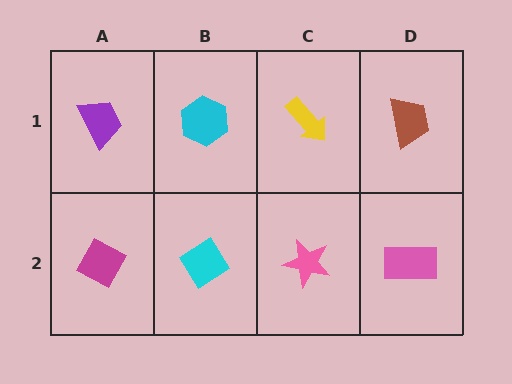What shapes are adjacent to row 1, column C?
A pink star (row 2, column C), a cyan hexagon (row 1, column B), a brown trapezoid (row 1, column D).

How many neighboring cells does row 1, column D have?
2.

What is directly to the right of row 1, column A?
A cyan hexagon.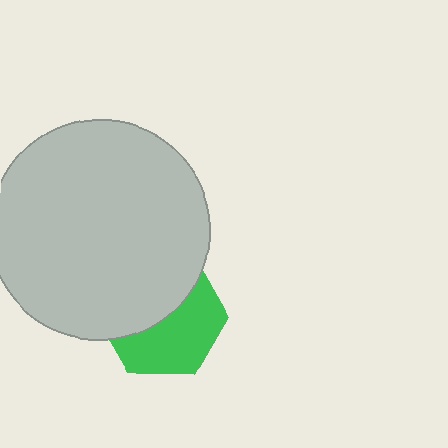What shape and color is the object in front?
The object in front is a light gray circle.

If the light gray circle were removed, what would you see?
You would see the complete green hexagon.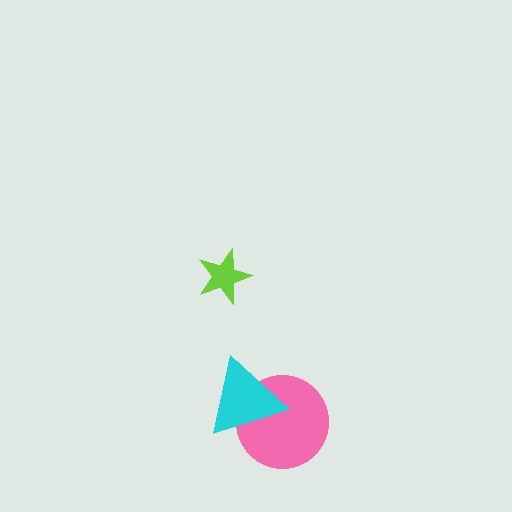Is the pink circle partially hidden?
Yes, it is partially covered by another shape.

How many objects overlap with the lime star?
0 objects overlap with the lime star.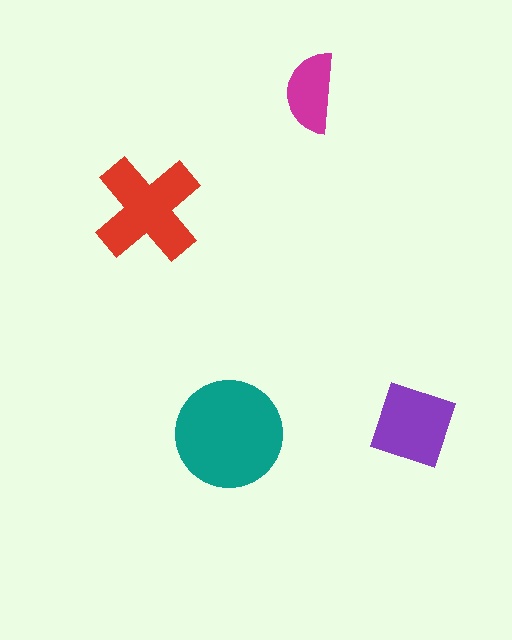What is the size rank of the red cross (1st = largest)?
2nd.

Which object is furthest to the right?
The purple diamond is rightmost.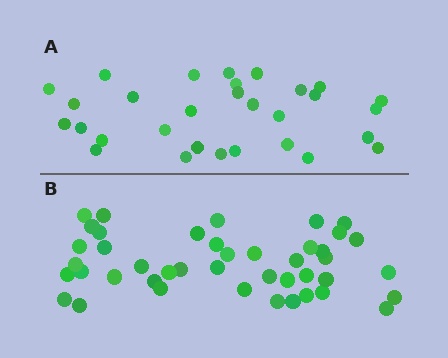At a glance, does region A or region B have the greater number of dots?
Region B (the bottom region) has more dots.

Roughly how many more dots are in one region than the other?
Region B has approximately 15 more dots than region A.